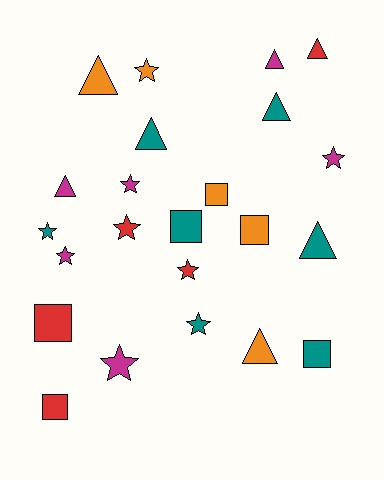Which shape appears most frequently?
Star, with 9 objects.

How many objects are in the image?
There are 23 objects.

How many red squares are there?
There are 2 red squares.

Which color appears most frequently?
Teal, with 7 objects.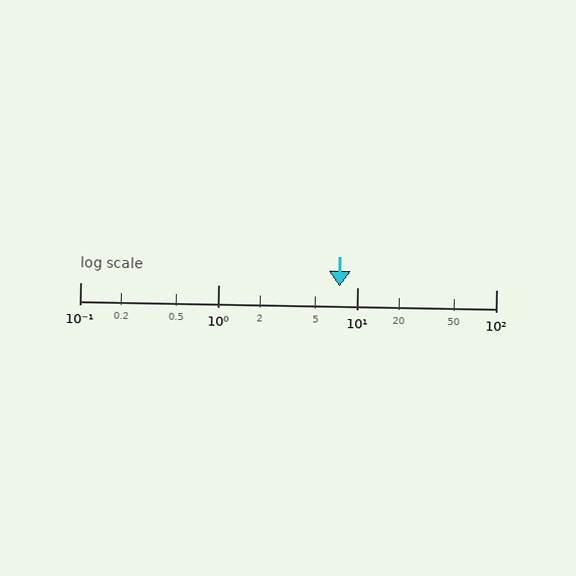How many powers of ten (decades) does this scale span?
The scale spans 3 decades, from 0.1 to 100.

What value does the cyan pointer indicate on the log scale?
The pointer indicates approximately 7.4.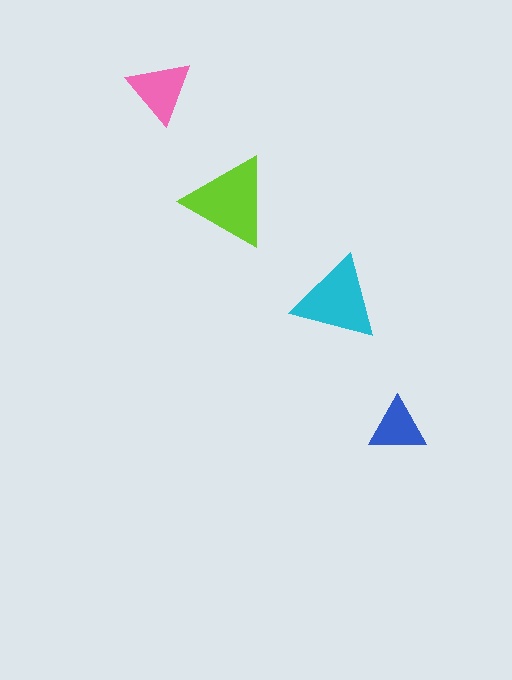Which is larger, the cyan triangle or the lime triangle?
The lime one.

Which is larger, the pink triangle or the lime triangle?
The lime one.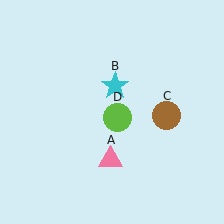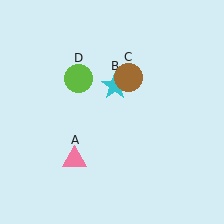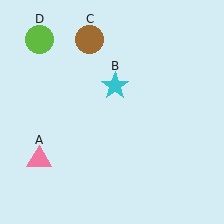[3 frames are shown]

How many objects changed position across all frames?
3 objects changed position: pink triangle (object A), brown circle (object C), lime circle (object D).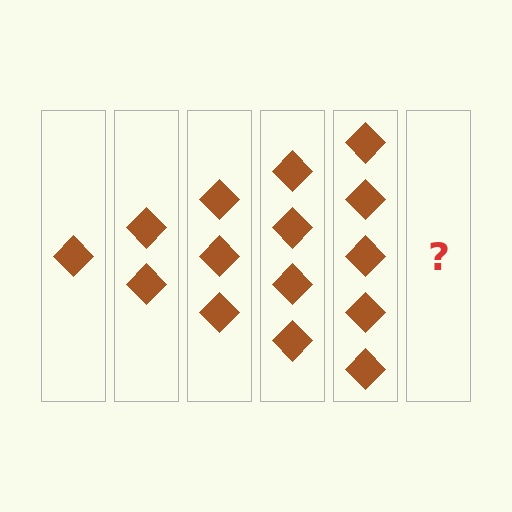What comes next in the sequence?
The next element should be 6 diamonds.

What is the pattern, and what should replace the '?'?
The pattern is that each step adds one more diamond. The '?' should be 6 diamonds.